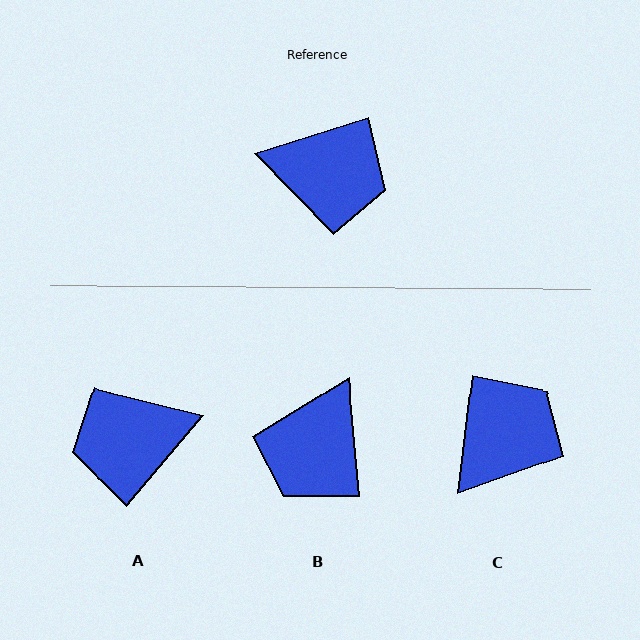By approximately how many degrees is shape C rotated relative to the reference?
Approximately 65 degrees counter-clockwise.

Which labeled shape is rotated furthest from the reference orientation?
A, about 148 degrees away.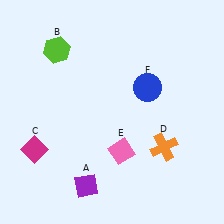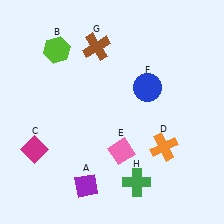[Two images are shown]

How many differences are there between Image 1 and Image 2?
There are 2 differences between the two images.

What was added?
A brown cross (G), a green cross (H) were added in Image 2.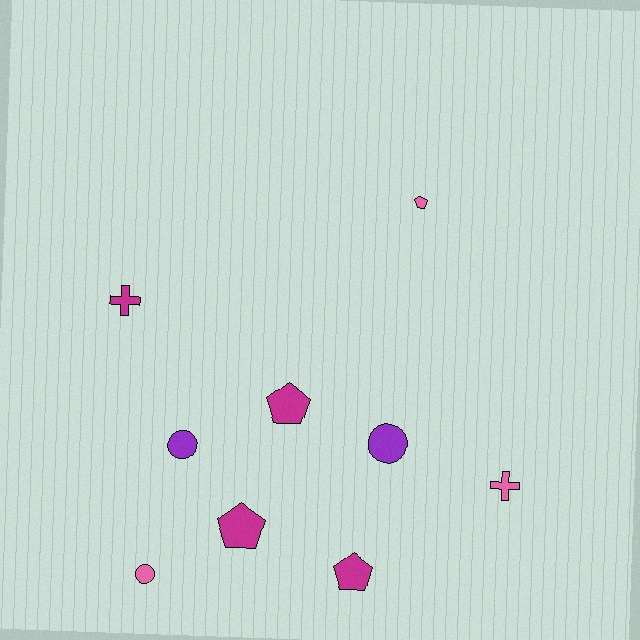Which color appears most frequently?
Magenta, with 4 objects.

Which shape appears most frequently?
Pentagon, with 4 objects.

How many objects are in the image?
There are 9 objects.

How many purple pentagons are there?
There are no purple pentagons.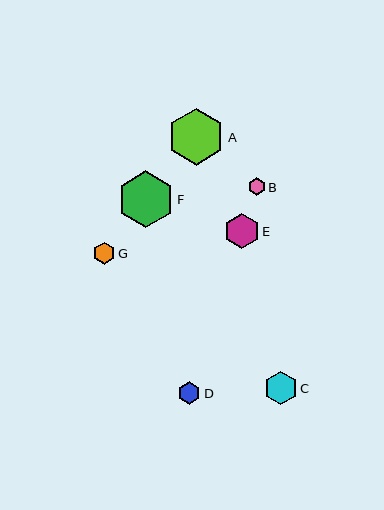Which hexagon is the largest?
Hexagon A is the largest with a size of approximately 57 pixels.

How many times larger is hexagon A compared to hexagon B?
Hexagon A is approximately 3.2 times the size of hexagon B.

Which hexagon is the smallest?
Hexagon B is the smallest with a size of approximately 18 pixels.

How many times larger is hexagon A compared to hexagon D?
Hexagon A is approximately 2.5 times the size of hexagon D.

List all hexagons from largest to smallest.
From largest to smallest: A, F, E, C, D, G, B.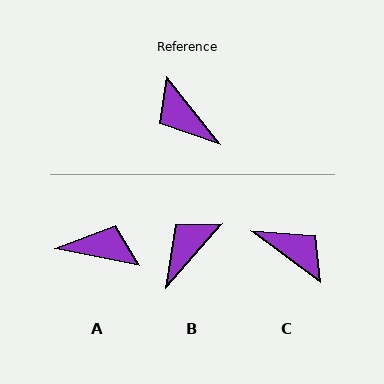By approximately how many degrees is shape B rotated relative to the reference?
Approximately 80 degrees clockwise.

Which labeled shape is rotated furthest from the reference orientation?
C, about 165 degrees away.